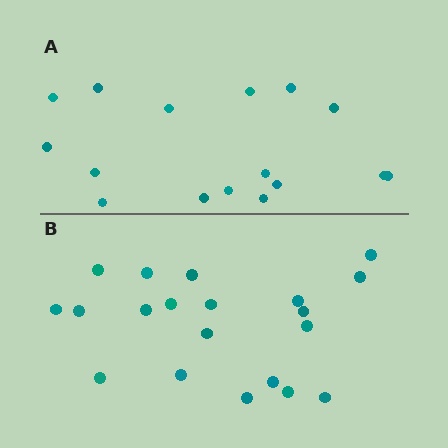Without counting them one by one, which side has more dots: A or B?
Region B (the bottom region) has more dots.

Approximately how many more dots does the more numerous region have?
Region B has about 4 more dots than region A.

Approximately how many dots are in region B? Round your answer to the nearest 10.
About 20 dots.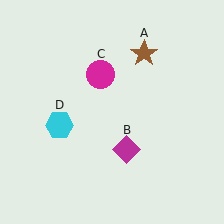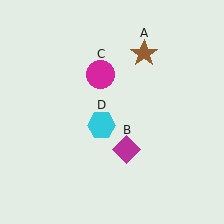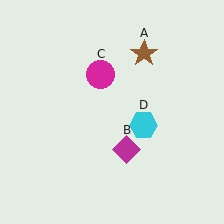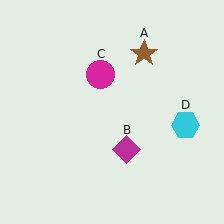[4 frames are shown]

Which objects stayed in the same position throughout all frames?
Brown star (object A) and magenta diamond (object B) and magenta circle (object C) remained stationary.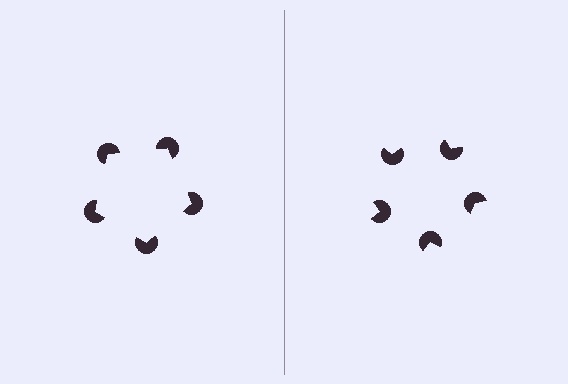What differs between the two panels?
The pac-man discs are positioned identically on both sides; only the wedge orientations differ. On the left they align to a pentagon; on the right they are misaligned.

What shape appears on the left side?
An illusory pentagon.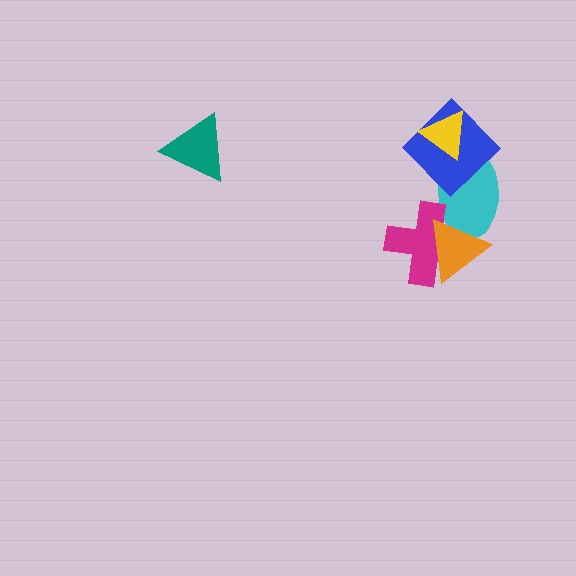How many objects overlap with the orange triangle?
2 objects overlap with the orange triangle.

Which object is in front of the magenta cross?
The orange triangle is in front of the magenta cross.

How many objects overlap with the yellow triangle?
2 objects overlap with the yellow triangle.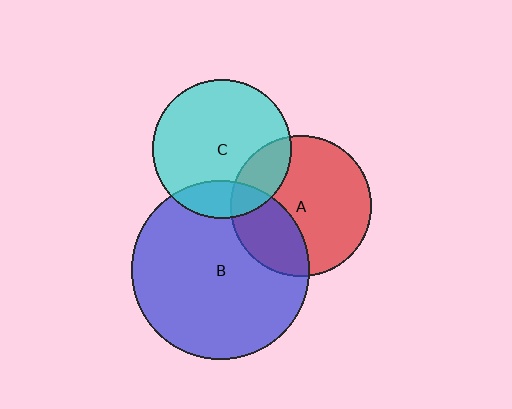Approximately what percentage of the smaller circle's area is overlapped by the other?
Approximately 20%.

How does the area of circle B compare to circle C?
Approximately 1.6 times.